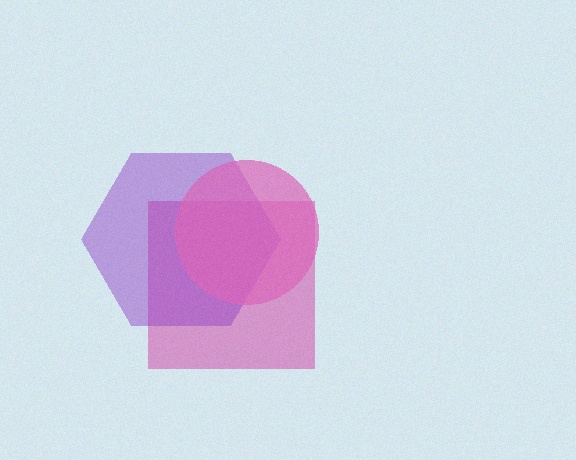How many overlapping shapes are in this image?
There are 3 overlapping shapes in the image.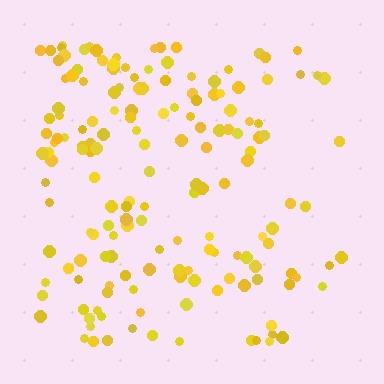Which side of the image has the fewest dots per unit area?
The right.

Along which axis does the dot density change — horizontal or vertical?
Horizontal.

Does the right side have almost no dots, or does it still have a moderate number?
Still a moderate number, just noticeably fewer than the left.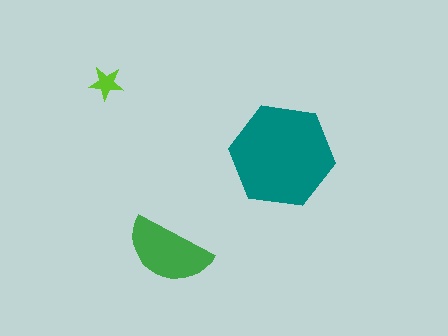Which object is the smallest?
The lime star.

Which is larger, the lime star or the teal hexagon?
The teal hexagon.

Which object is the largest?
The teal hexagon.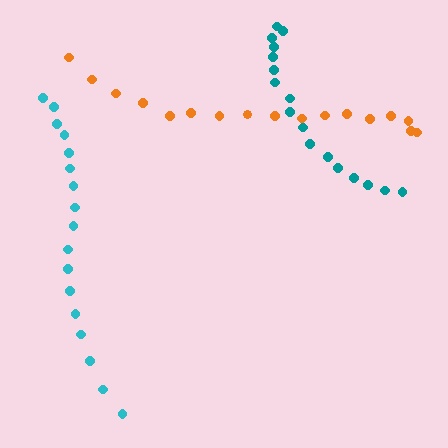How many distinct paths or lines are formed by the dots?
There are 3 distinct paths.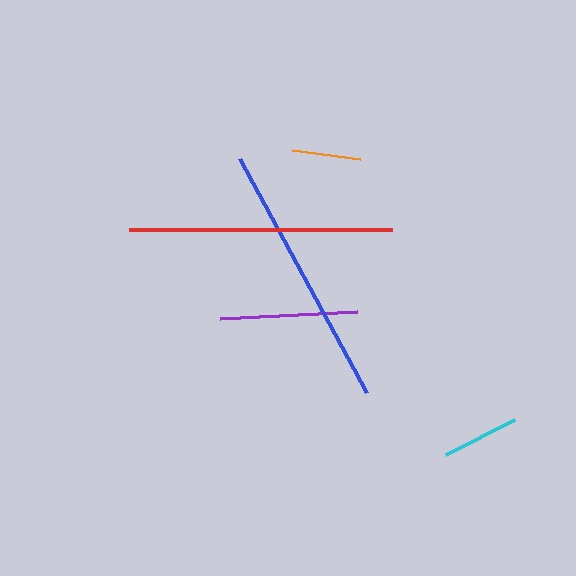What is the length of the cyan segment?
The cyan segment is approximately 77 pixels long.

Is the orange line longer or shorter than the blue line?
The blue line is longer than the orange line.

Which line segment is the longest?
The blue line is the longest at approximately 266 pixels.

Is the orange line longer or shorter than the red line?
The red line is longer than the orange line.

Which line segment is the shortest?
The orange line is the shortest at approximately 69 pixels.